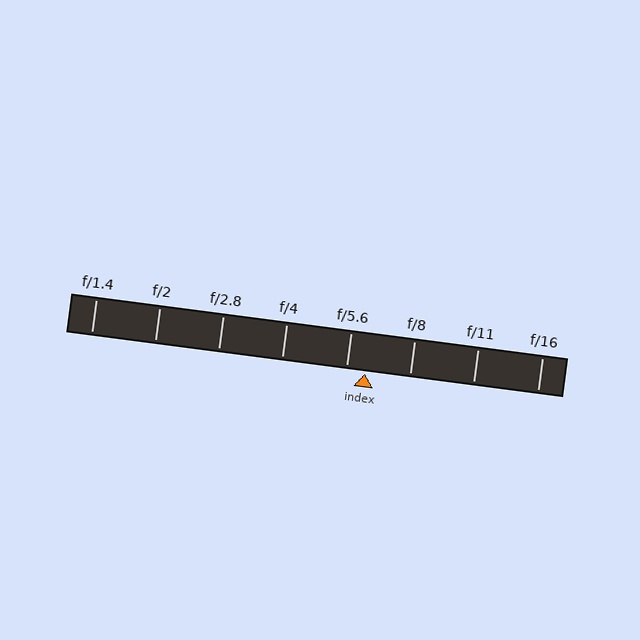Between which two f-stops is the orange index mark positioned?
The index mark is between f/5.6 and f/8.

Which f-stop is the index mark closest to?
The index mark is closest to f/5.6.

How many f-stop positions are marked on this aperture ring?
There are 8 f-stop positions marked.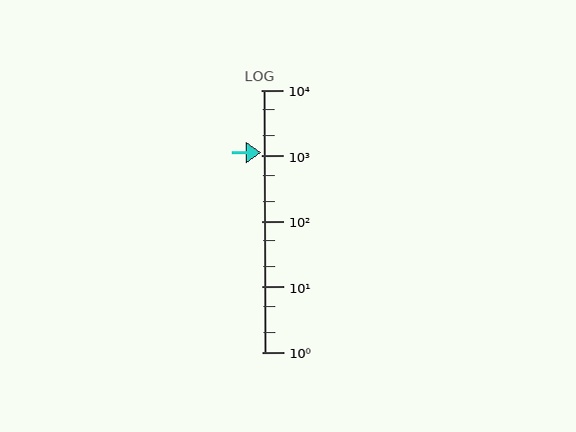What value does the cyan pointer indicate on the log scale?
The pointer indicates approximately 1100.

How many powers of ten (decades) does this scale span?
The scale spans 4 decades, from 1 to 10000.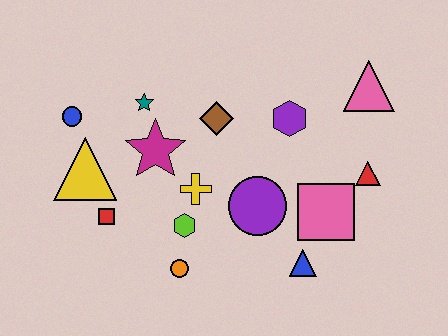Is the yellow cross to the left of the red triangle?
Yes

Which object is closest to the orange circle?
The lime hexagon is closest to the orange circle.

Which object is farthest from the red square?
The pink triangle is farthest from the red square.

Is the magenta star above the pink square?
Yes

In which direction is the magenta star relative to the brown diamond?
The magenta star is to the left of the brown diamond.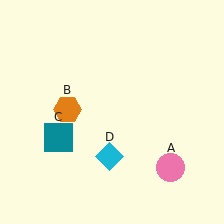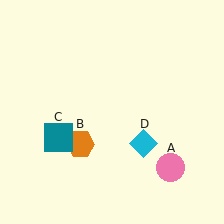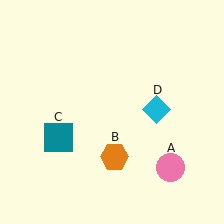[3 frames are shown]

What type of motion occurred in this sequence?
The orange hexagon (object B), cyan diamond (object D) rotated counterclockwise around the center of the scene.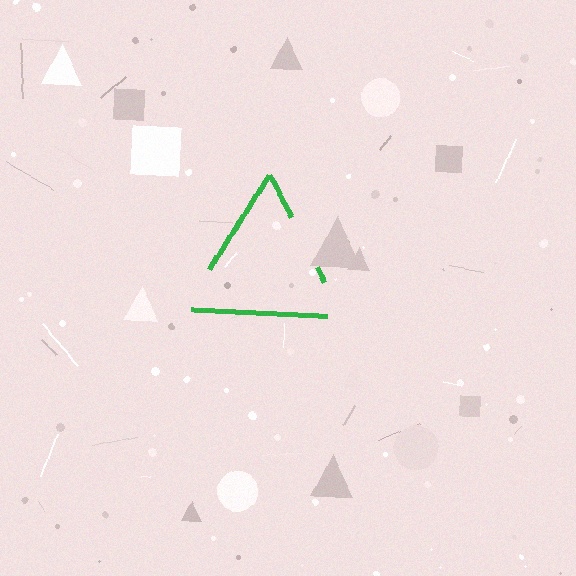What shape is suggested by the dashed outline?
The dashed outline suggests a triangle.